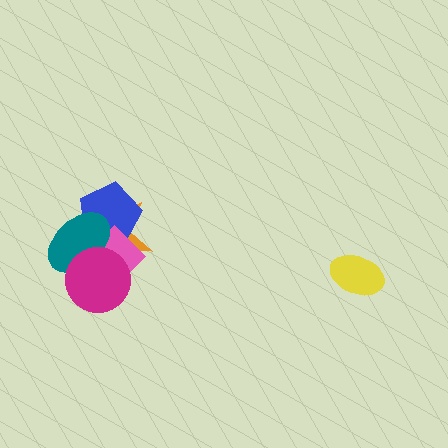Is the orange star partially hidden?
Yes, it is partially covered by another shape.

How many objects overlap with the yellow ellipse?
0 objects overlap with the yellow ellipse.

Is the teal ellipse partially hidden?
Yes, it is partially covered by another shape.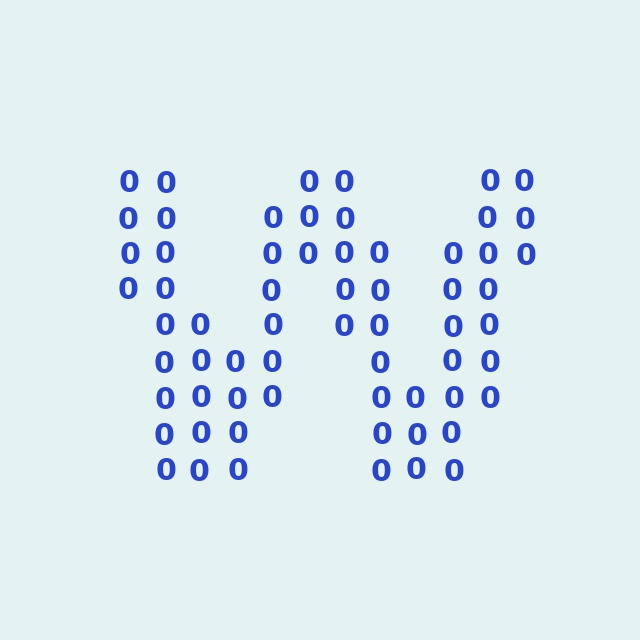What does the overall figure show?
The overall figure shows the letter W.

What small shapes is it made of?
It is made of small digit 0's.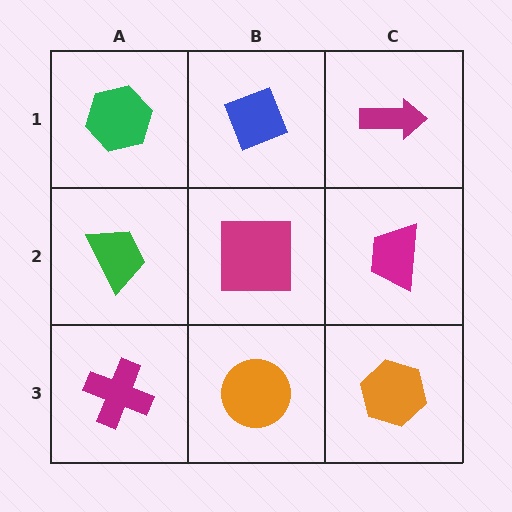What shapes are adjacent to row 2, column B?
A blue diamond (row 1, column B), an orange circle (row 3, column B), a green trapezoid (row 2, column A), a magenta trapezoid (row 2, column C).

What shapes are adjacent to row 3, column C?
A magenta trapezoid (row 2, column C), an orange circle (row 3, column B).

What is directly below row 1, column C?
A magenta trapezoid.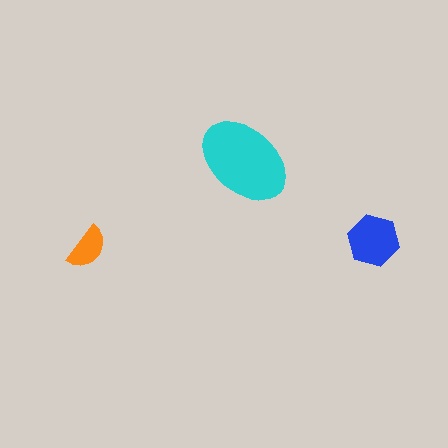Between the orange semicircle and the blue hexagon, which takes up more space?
The blue hexagon.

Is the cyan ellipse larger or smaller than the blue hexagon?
Larger.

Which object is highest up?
The cyan ellipse is topmost.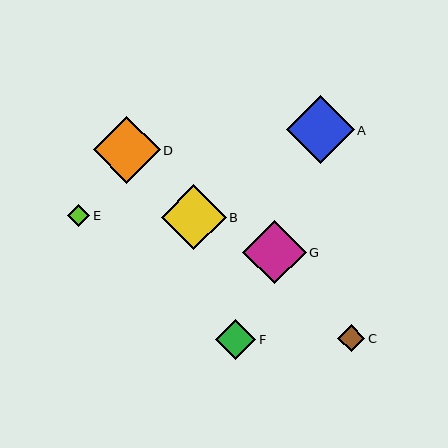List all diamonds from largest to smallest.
From largest to smallest: A, D, B, G, F, C, E.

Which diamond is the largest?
Diamond A is the largest with a size of approximately 68 pixels.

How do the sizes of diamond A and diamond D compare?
Diamond A and diamond D are approximately the same size.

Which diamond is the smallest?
Diamond E is the smallest with a size of approximately 23 pixels.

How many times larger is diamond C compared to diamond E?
Diamond C is approximately 1.2 times the size of diamond E.